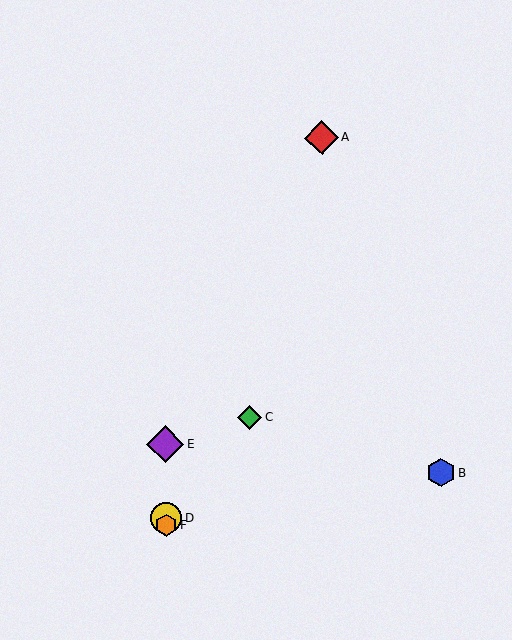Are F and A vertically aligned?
No, F is at x≈166 and A is at x≈321.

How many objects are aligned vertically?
3 objects (D, E, F) are aligned vertically.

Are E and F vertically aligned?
Yes, both are at x≈165.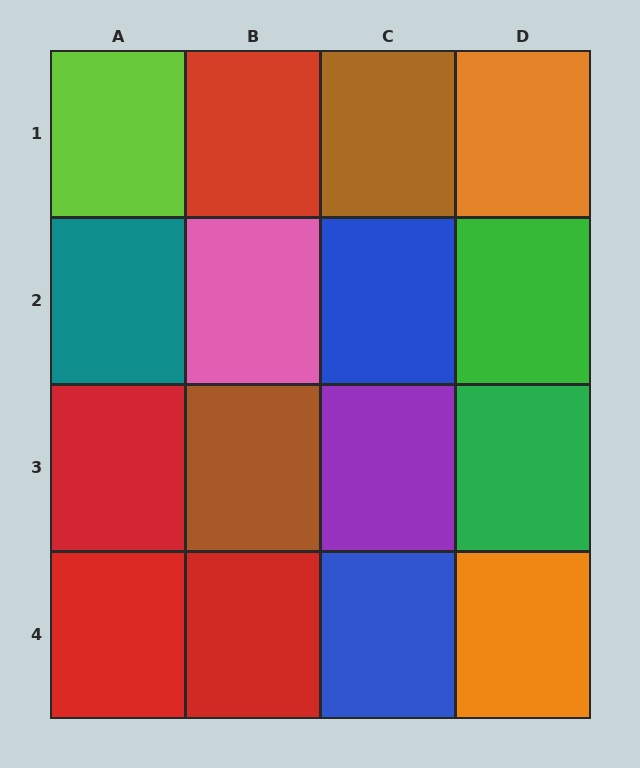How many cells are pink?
1 cell is pink.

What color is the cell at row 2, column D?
Green.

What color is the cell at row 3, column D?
Green.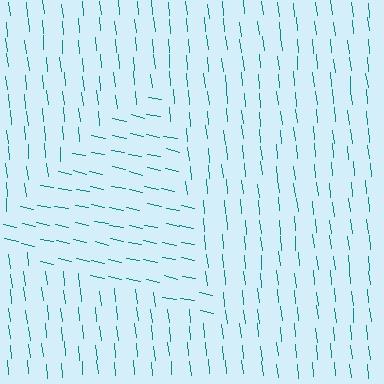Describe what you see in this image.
The image is filled with small teal line segments. A triangle region in the image has lines oriented differently from the surrounding lines, creating a visible texture boundary.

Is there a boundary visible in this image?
Yes, there is a texture boundary formed by a change in line orientation.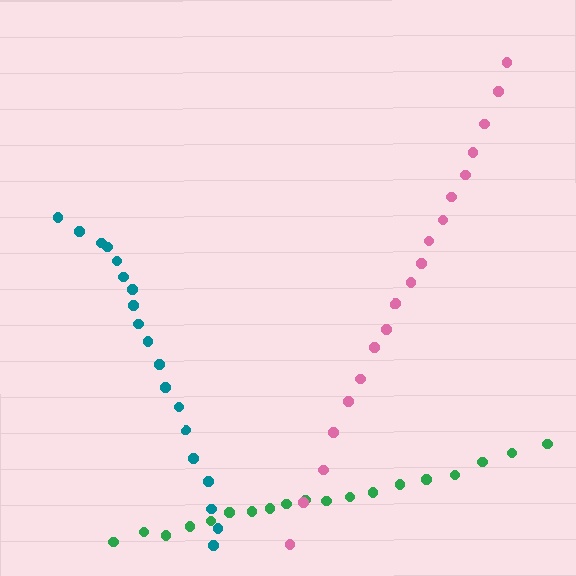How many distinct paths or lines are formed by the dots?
There are 3 distinct paths.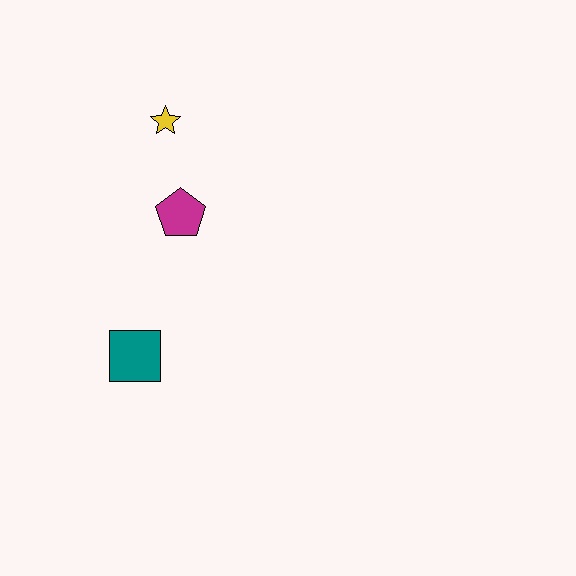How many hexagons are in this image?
There are no hexagons.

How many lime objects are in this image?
There are no lime objects.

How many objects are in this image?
There are 3 objects.